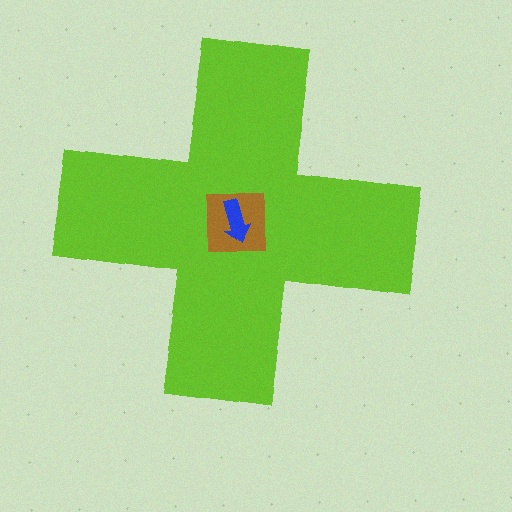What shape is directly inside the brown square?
The blue arrow.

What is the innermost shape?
The blue arrow.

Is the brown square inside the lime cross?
Yes.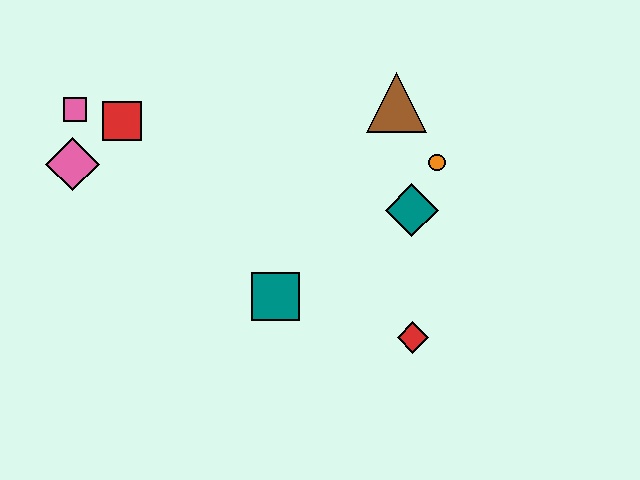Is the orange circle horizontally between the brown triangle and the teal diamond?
No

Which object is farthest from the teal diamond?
The pink square is farthest from the teal diamond.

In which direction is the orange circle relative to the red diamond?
The orange circle is above the red diamond.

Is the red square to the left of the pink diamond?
No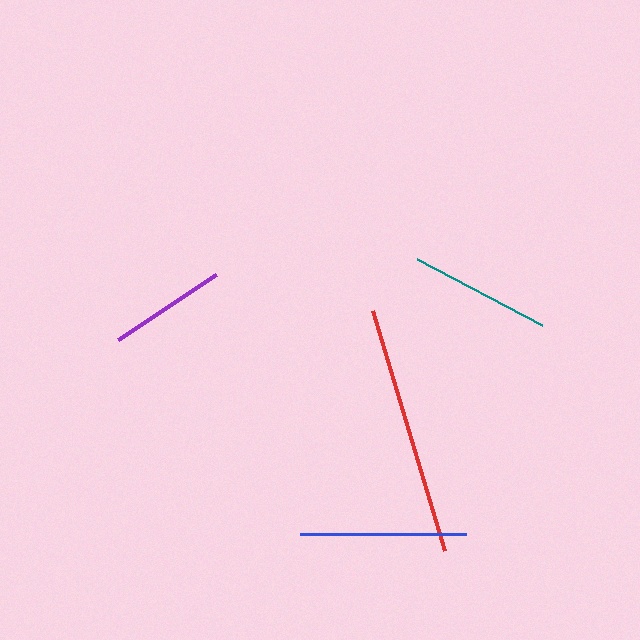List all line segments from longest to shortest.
From longest to shortest: red, blue, teal, purple.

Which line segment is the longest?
The red line is the longest at approximately 250 pixels.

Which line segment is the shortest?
The purple line is the shortest at approximately 118 pixels.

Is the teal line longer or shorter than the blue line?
The blue line is longer than the teal line.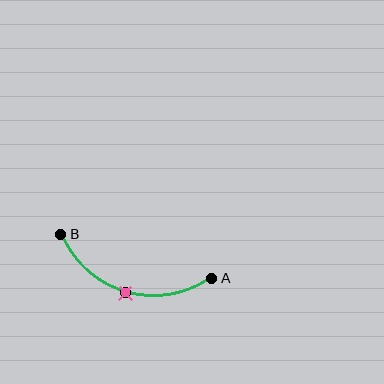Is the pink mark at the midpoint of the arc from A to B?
Yes. The pink mark lies on the arc at equal arc-length from both A and B — it is the arc midpoint.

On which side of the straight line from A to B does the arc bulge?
The arc bulges below the straight line connecting A and B.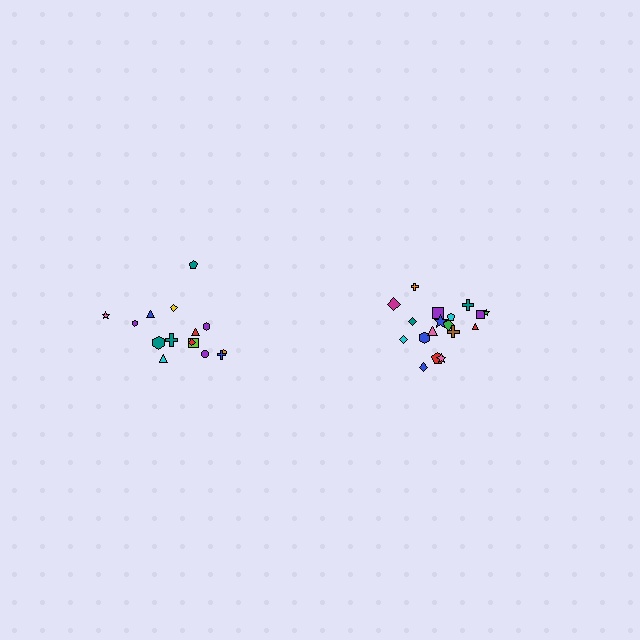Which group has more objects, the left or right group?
The right group.